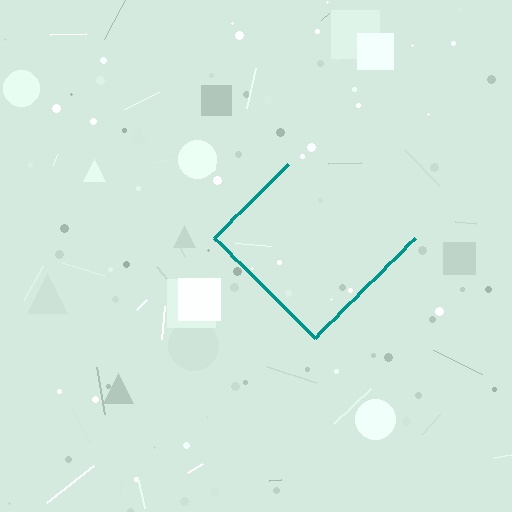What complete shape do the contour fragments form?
The contour fragments form a diamond.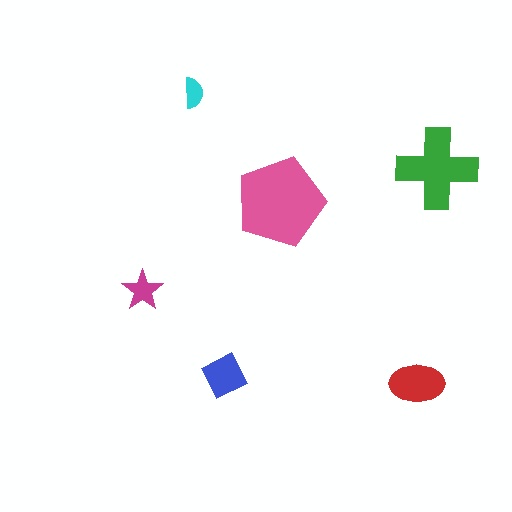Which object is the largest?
The pink pentagon.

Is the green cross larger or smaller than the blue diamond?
Larger.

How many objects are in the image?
There are 6 objects in the image.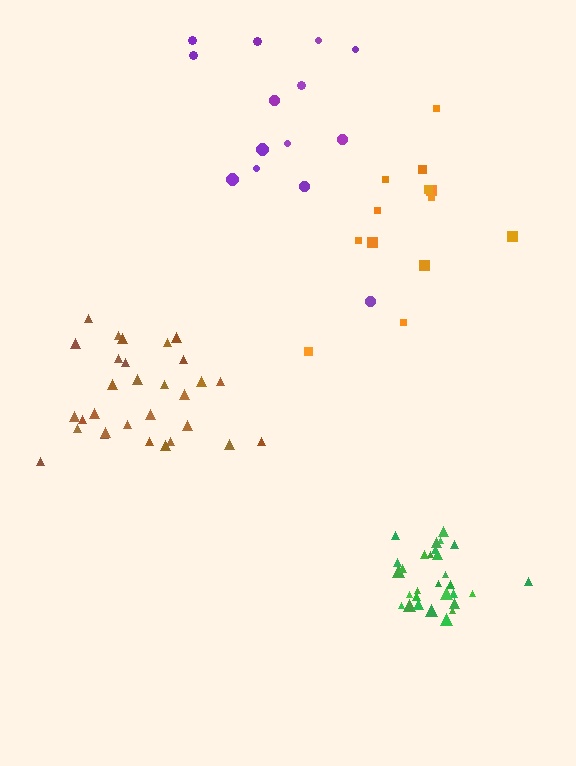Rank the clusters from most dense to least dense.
green, brown, orange, purple.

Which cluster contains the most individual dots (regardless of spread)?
Brown (30).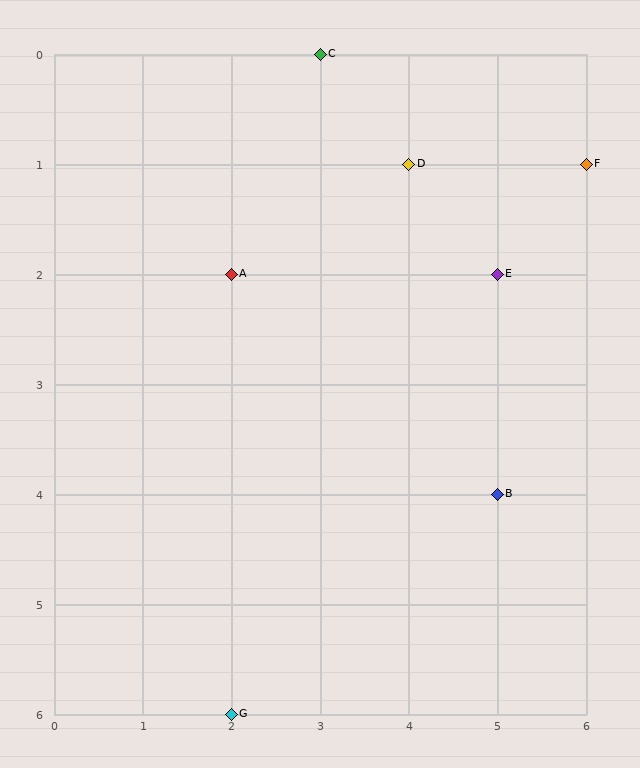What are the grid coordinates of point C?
Point C is at grid coordinates (3, 0).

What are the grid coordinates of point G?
Point G is at grid coordinates (2, 6).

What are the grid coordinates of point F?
Point F is at grid coordinates (6, 1).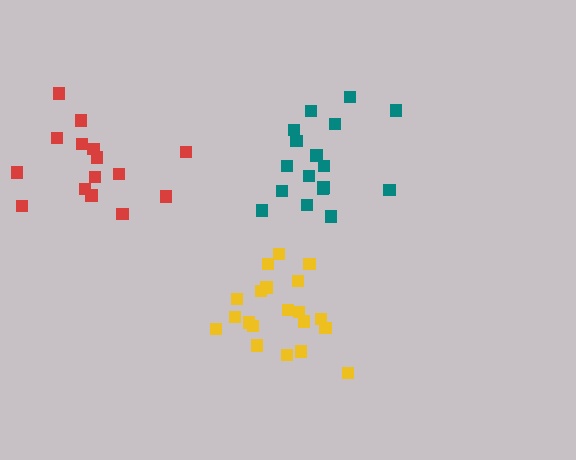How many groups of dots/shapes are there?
There are 3 groups.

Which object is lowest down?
The yellow cluster is bottommost.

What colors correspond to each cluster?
The clusters are colored: red, yellow, teal.